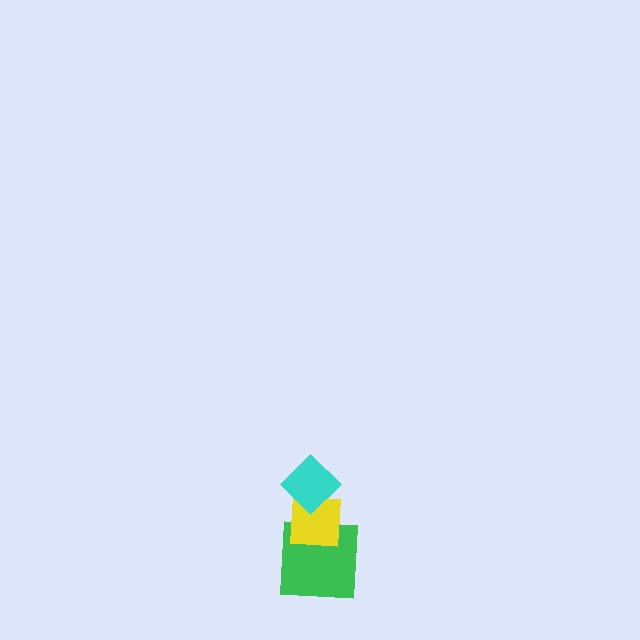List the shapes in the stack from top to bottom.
From top to bottom: the cyan diamond, the yellow square, the green square.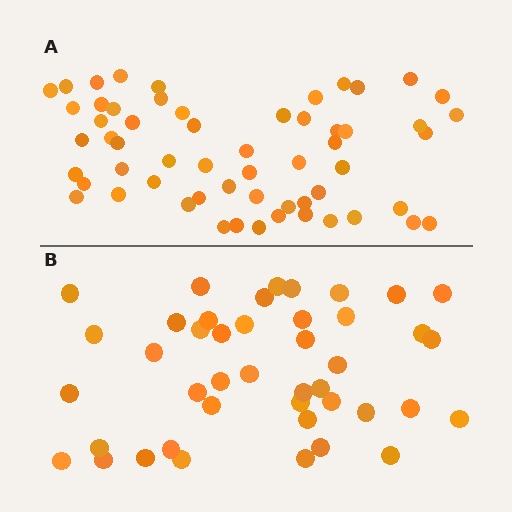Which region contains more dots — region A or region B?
Region A (the top region) has more dots.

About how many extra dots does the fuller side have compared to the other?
Region A has approximately 15 more dots than region B.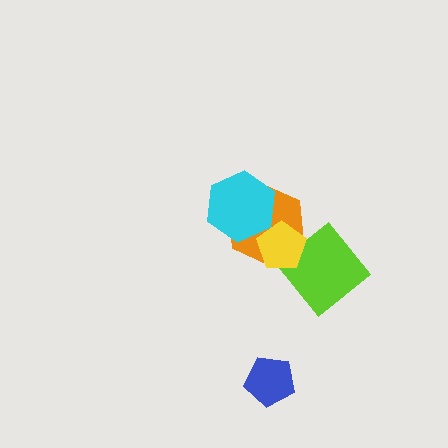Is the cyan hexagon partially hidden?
No, no other shape covers it.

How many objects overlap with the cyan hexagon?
1 object overlaps with the cyan hexagon.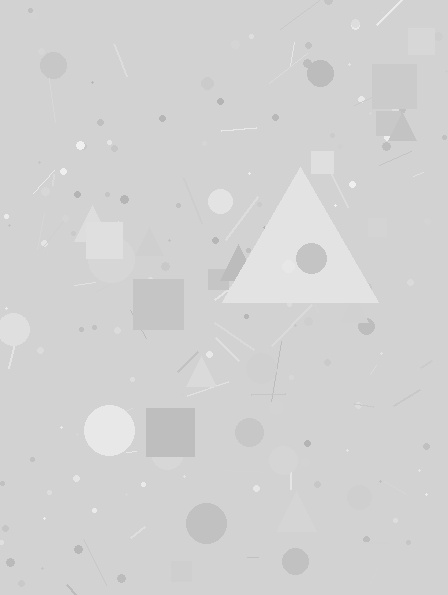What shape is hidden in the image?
A triangle is hidden in the image.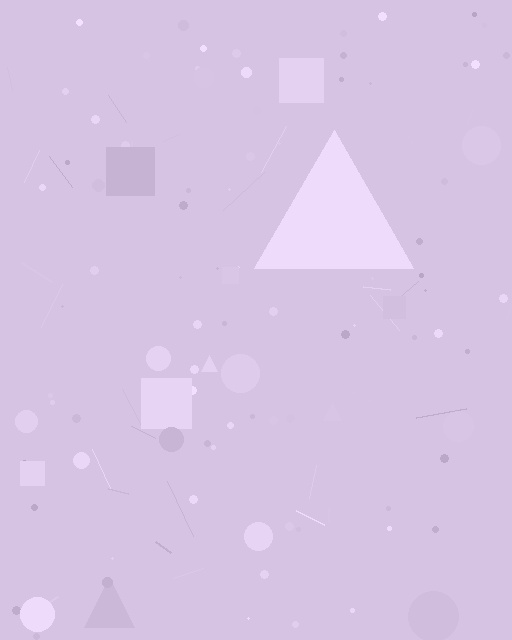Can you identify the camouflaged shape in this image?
The camouflaged shape is a triangle.